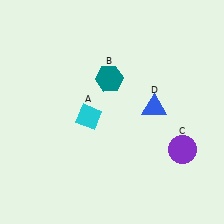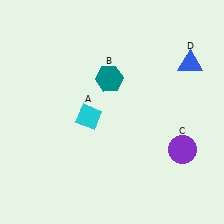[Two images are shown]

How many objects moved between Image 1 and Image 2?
1 object moved between the two images.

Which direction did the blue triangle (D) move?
The blue triangle (D) moved up.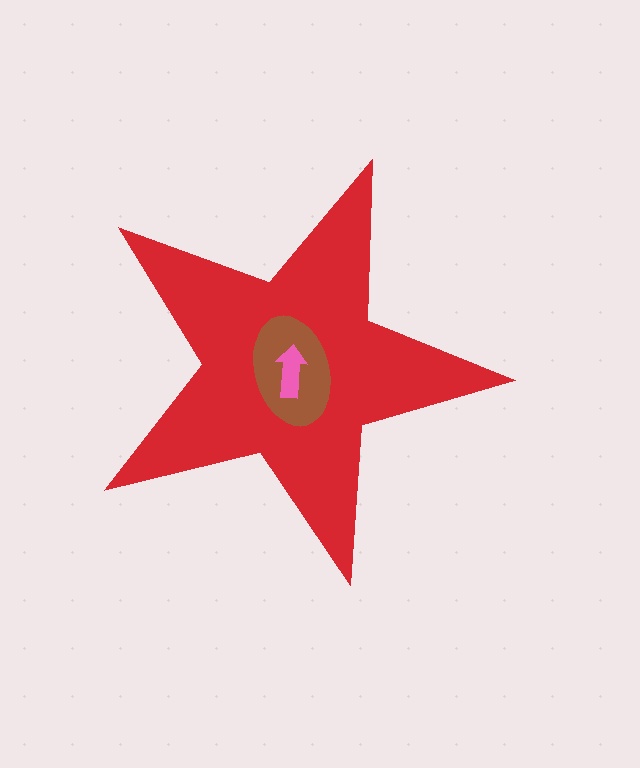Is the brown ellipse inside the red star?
Yes.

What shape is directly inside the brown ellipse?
The pink arrow.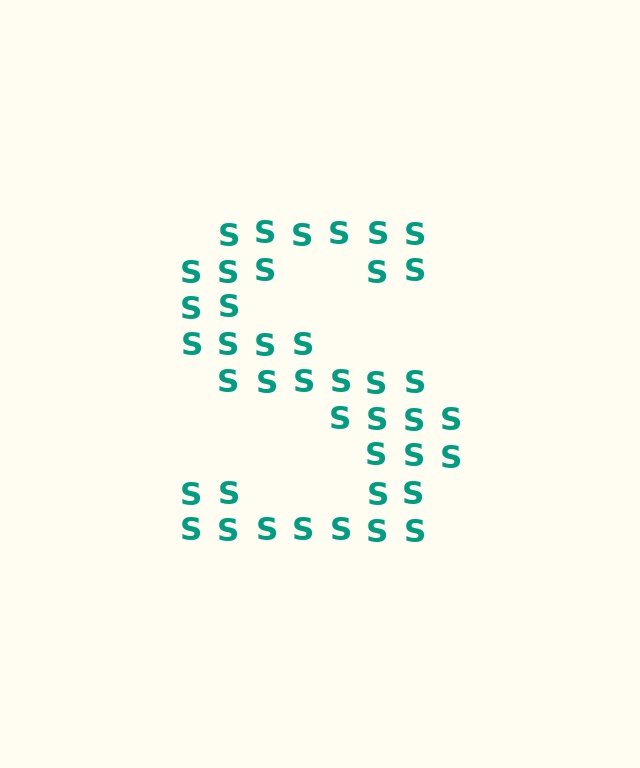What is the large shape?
The large shape is the letter S.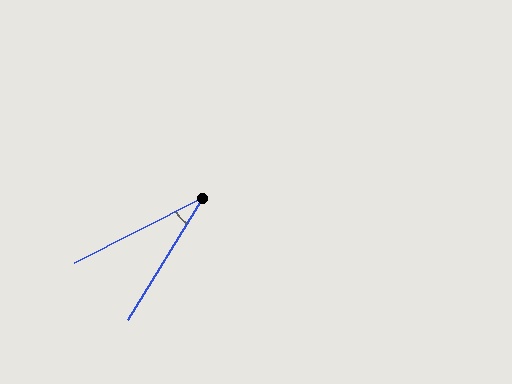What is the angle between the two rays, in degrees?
Approximately 32 degrees.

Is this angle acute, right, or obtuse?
It is acute.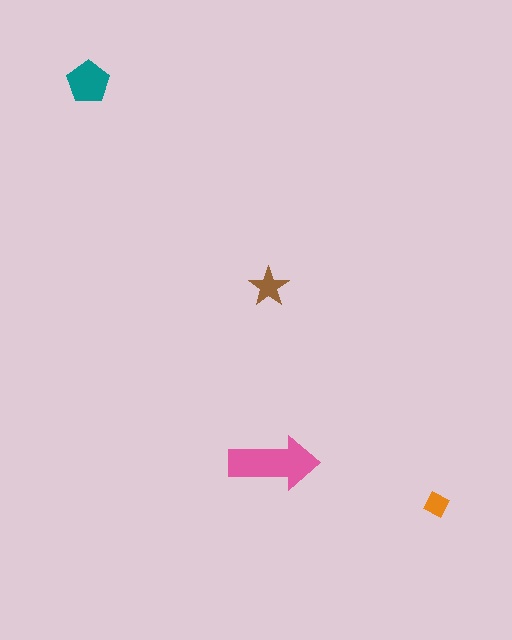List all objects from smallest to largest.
The orange diamond, the brown star, the teal pentagon, the pink arrow.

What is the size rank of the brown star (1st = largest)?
3rd.